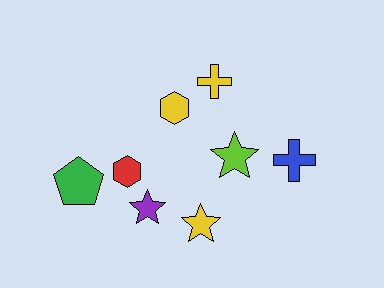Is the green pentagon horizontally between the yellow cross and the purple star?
No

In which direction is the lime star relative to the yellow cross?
The lime star is below the yellow cross.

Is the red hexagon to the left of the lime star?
Yes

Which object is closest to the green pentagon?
The red hexagon is closest to the green pentagon.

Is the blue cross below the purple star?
No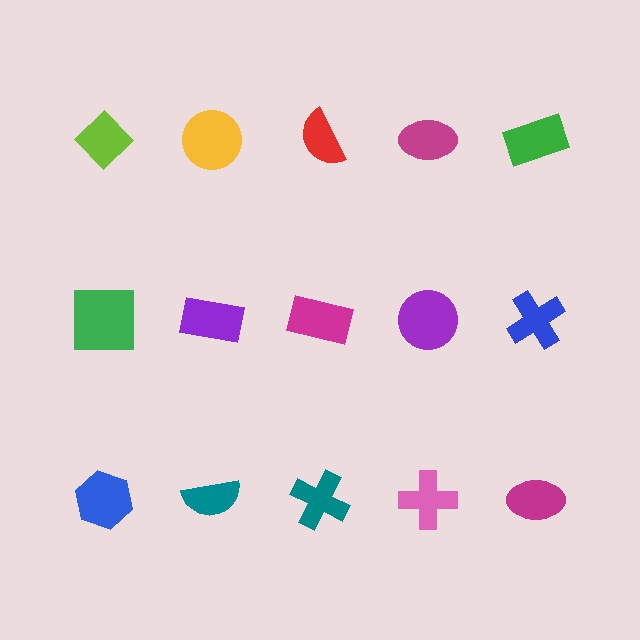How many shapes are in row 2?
5 shapes.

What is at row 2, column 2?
A purple rectangle.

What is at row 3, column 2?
A teal semicircle.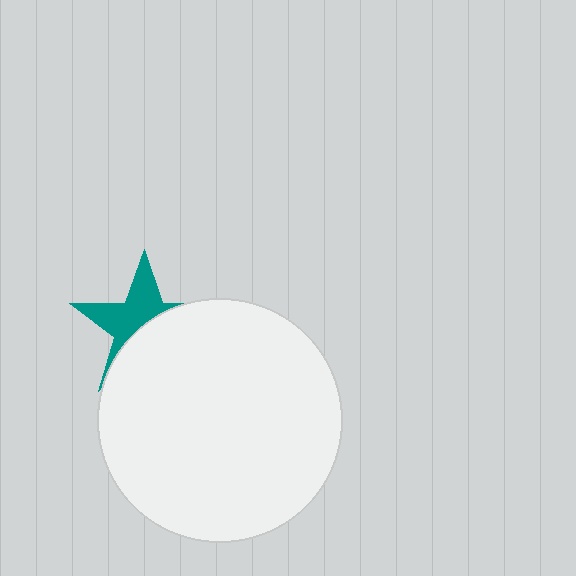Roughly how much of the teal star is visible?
About half of it is visible (roughly 47%).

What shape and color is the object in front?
The object in front is a white circle.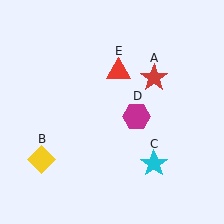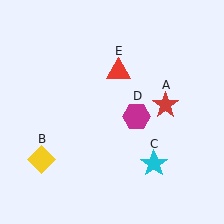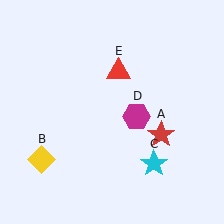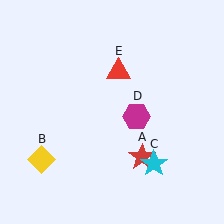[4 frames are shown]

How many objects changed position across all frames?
1 object changed position: red star (object A).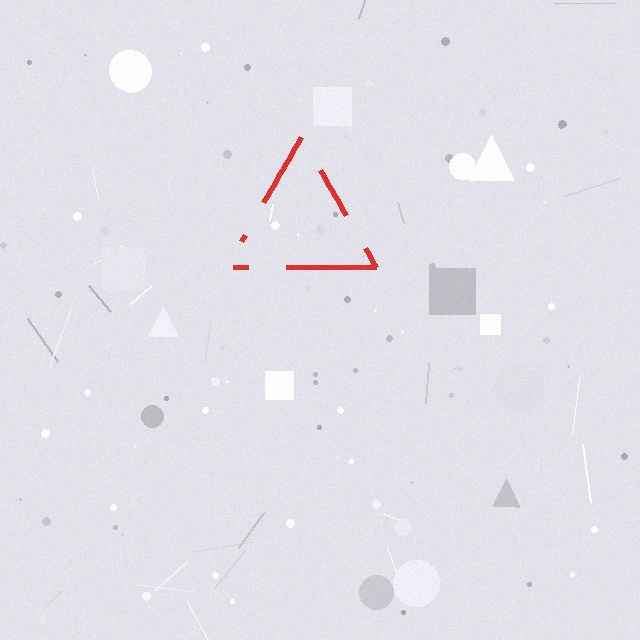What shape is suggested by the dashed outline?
The dashed outline suggests a triangle.